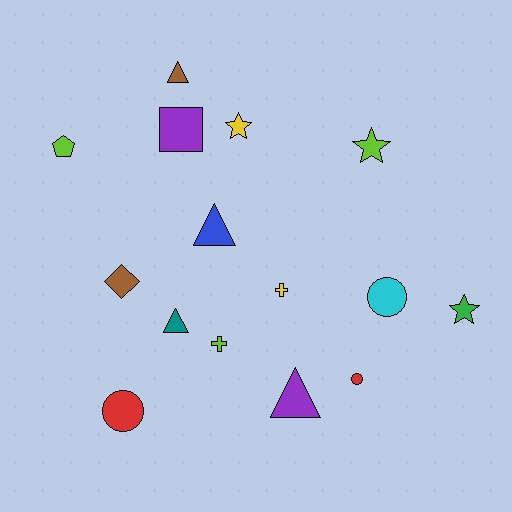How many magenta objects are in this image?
There are no magenta objects.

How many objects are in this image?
There are 15 objects.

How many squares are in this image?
There is 1 square.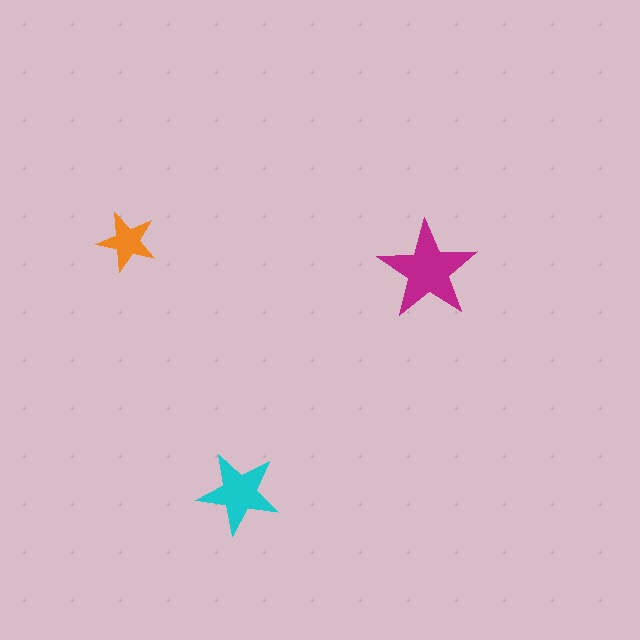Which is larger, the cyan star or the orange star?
The cyan one.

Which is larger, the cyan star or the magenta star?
The magenta one.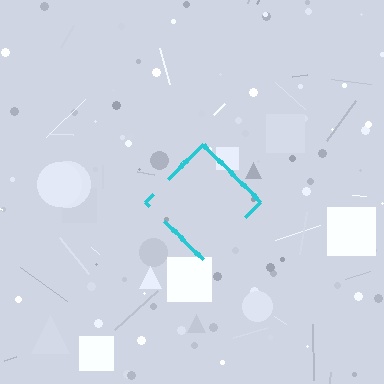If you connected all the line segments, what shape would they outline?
They would outline a diamond.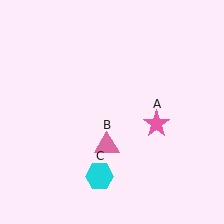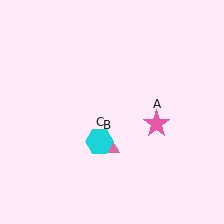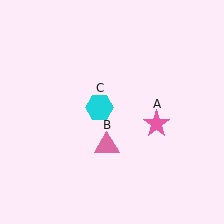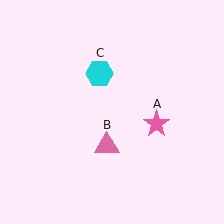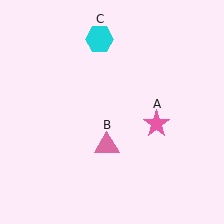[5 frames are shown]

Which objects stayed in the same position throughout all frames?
Pink star (object A) and pink triangle (object B) remained stationary.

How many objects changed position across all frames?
1 object changed position: cyan hexagon (object C).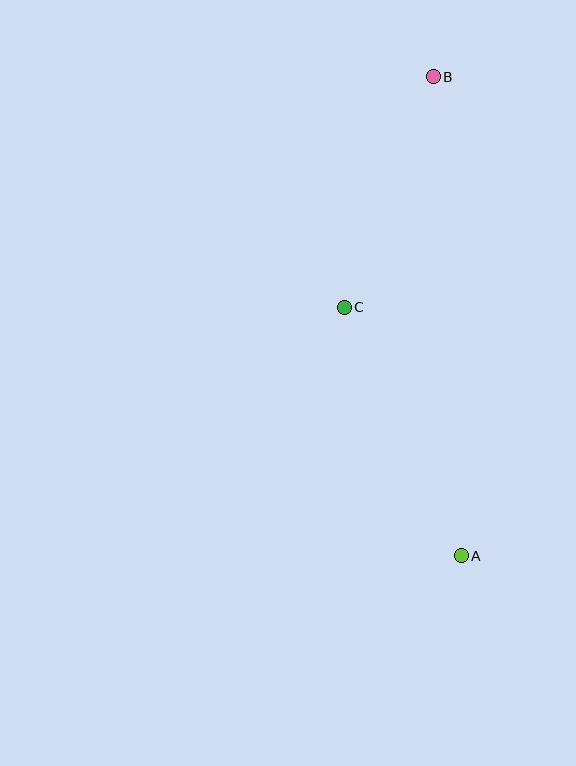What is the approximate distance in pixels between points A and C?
The distance between A and C is approximately 274 pixels.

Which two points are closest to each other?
Points B and C are closest to each other.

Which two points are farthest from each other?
Points A and B are farthest from each other.